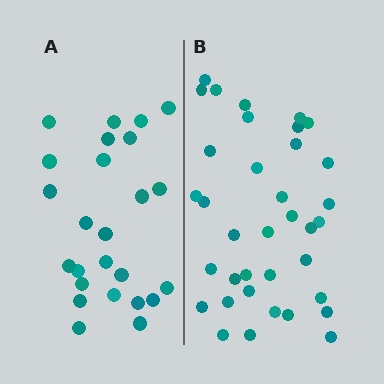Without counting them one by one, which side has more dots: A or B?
Region B (the right region) has more dots.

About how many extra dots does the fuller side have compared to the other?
Region B has roughly 12 or so more dots than region A.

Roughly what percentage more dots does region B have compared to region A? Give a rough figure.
About 45% more.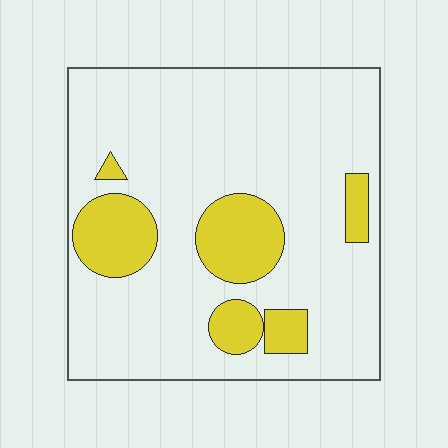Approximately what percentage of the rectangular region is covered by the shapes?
Approximately 20%.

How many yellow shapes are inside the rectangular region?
6.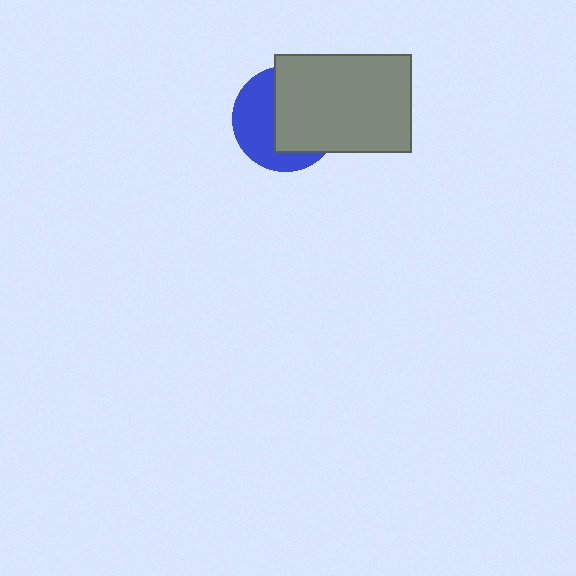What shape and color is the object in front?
The object in front is a gray rectangle.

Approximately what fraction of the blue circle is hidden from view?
Roughly 56% of the blue circle is hidden behind the gray rectangle.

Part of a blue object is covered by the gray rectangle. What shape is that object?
It is a circle.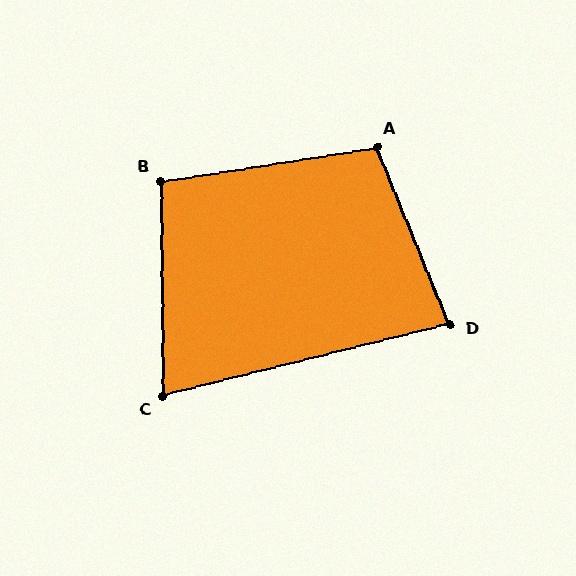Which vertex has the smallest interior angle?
C, at approximately 76 degrees.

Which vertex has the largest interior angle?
A, at approximately 104 degrees.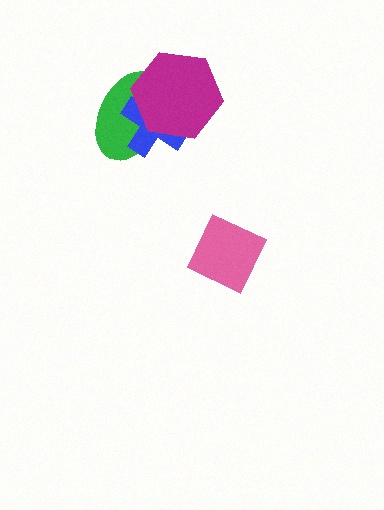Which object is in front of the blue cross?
The magenta hexagon is in front of the blue cross.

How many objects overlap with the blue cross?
2 objects overlap with the blue cross.